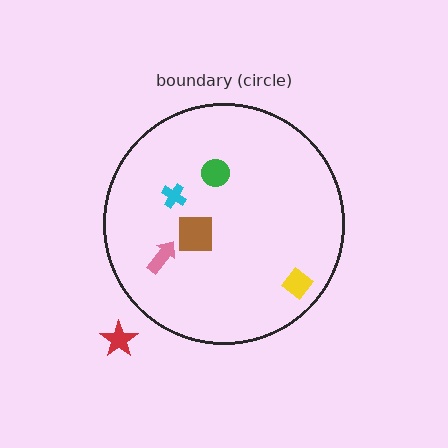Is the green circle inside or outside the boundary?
Inside.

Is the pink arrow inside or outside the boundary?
Inside.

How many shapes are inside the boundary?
5 inside, 1 outside.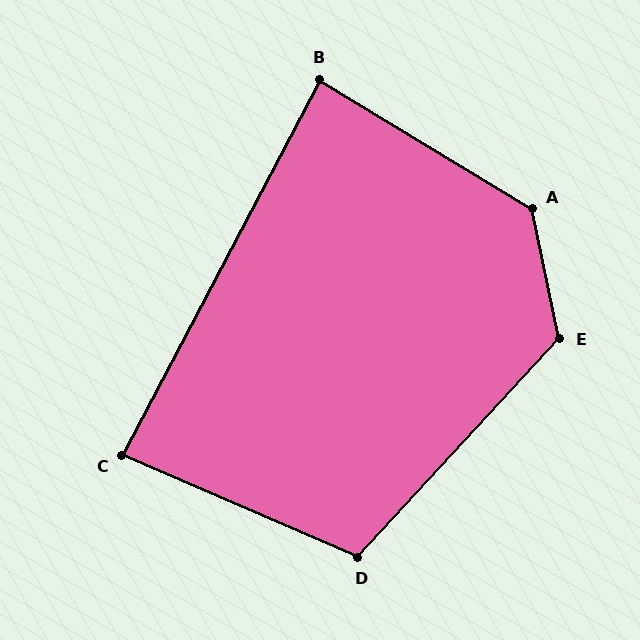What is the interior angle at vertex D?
Approximately 109 degrees (obtuse).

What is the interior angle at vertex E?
Approximately 126 degrees (obtuse).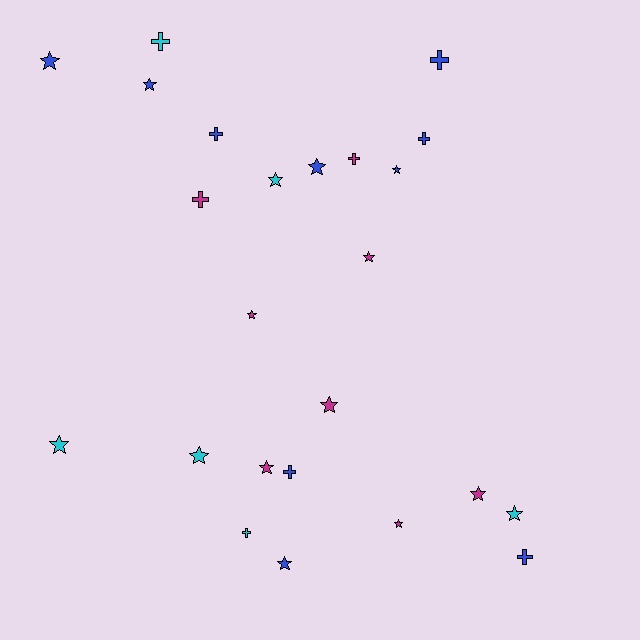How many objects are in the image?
There are 24 objects.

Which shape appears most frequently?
Star, with 15 objects.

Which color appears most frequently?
Blue, with 10 objects.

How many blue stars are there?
There are 5 blue stars.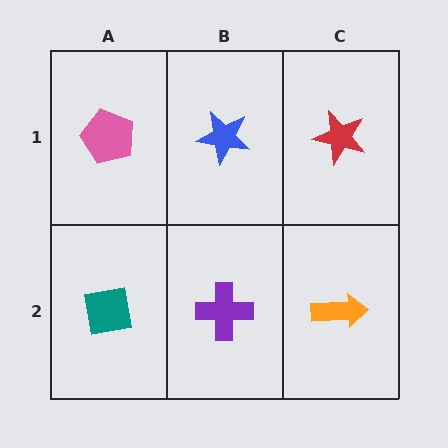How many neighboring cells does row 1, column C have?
2.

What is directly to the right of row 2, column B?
An orange arrow.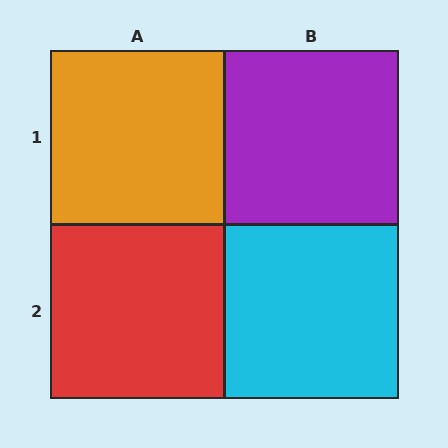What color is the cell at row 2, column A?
Red.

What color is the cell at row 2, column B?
Cyan.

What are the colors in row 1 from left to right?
Orange, purple.